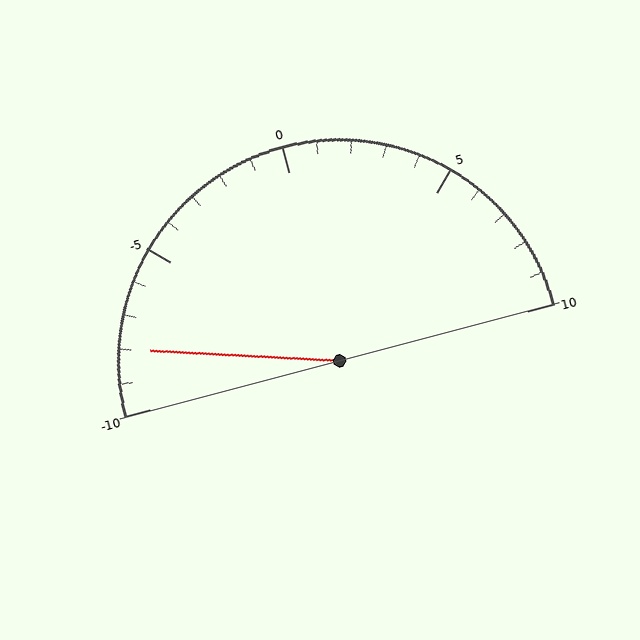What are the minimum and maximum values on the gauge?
The gauge ranges from -10 to 10.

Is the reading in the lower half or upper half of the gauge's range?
The reading is in the lower half of the range (-10 to 10).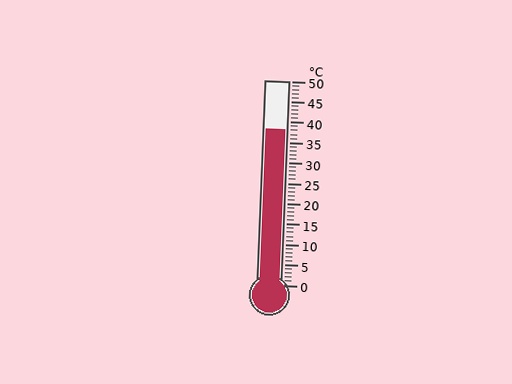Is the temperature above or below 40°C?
The temperature is below 40°C.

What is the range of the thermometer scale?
The thermometer scale ranges from 0°C to 50°C.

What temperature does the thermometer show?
The thermometer shows approximately 38°C.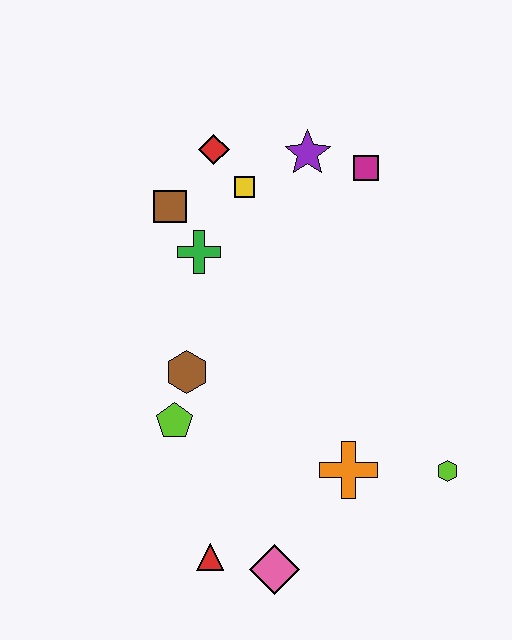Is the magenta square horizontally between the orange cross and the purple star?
No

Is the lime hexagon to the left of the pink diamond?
No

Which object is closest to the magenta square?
The purple star is closest to the magenta square.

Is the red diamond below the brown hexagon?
No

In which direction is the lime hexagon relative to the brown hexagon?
The lime hexagon is to the right of the brown hexagon.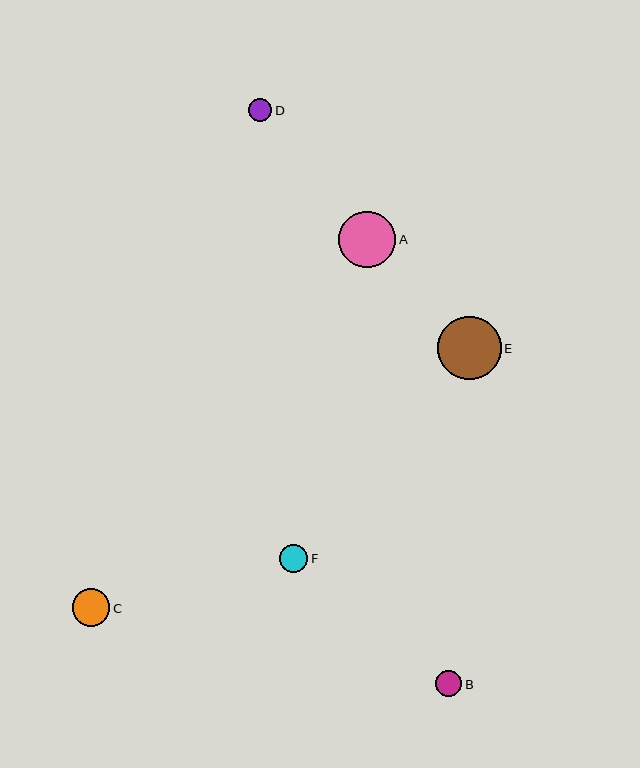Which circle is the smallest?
Circle D is the smallest with a size of approximately 23 pixels.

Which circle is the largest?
Circle E is the largest with a size of approximately 63 pixels.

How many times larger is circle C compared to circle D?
Circle C is approximately 1.6 times the size of circle D.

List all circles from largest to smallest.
From largest to smallest: E, A, C, F, B, D.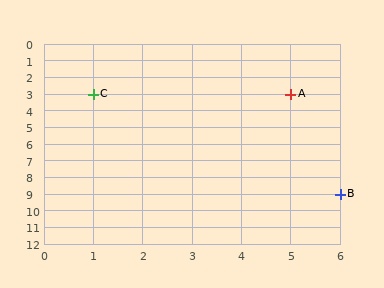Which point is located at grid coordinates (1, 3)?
Point C is at (1, 3).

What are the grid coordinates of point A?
Point A is at grid coordinates (5, 3).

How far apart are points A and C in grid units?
Points A and C are 4 columns apart.